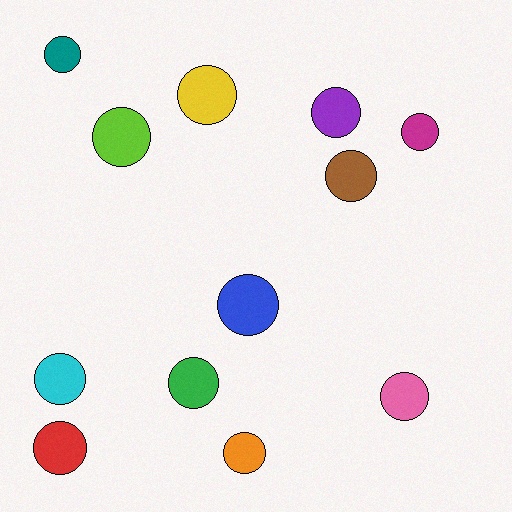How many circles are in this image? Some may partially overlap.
There are 12 circles.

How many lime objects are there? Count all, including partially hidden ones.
There is 1 lime object.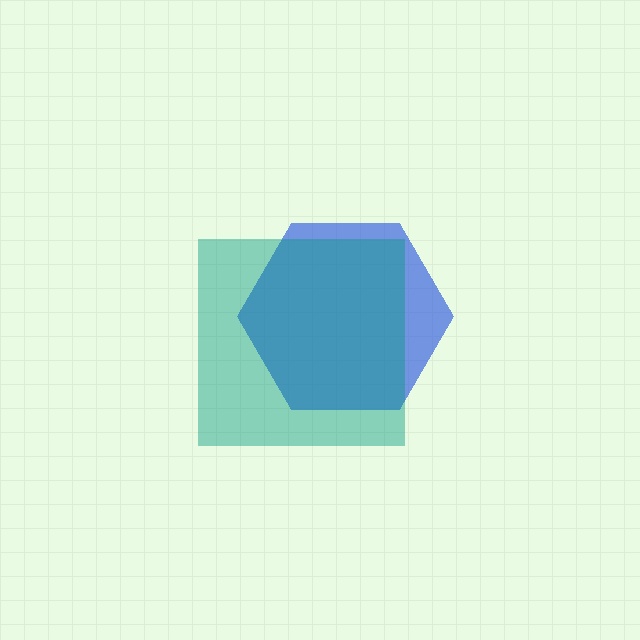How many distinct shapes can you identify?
There are 2 distinct shapes: a blue hexagon, a teal square.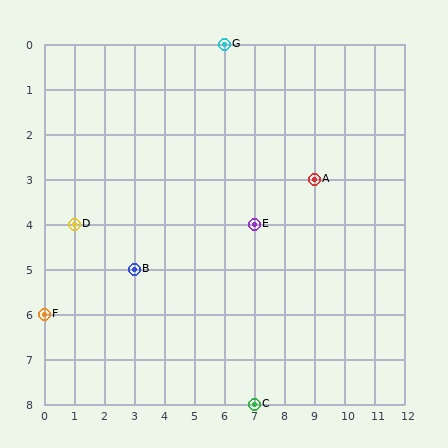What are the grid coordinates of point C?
Point C is at grid coordinates (7, 8).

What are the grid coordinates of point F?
Point F is at grid coordinates (0, 6).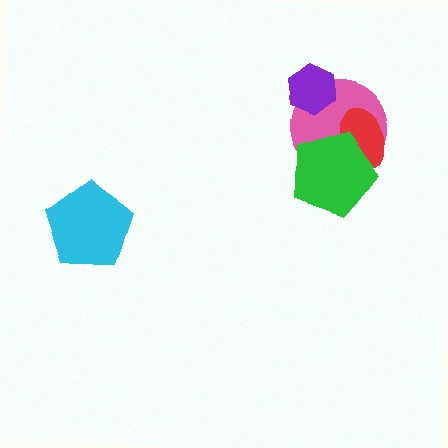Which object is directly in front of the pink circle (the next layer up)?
The purple hexagon is directly in front of the pink circle.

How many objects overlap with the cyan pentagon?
0 objects overlap with the cyan pentagon.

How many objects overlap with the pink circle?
3 objects overlap with the pink circle.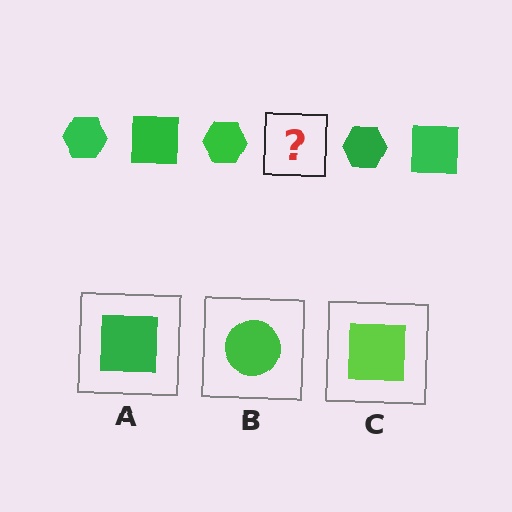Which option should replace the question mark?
Option A.